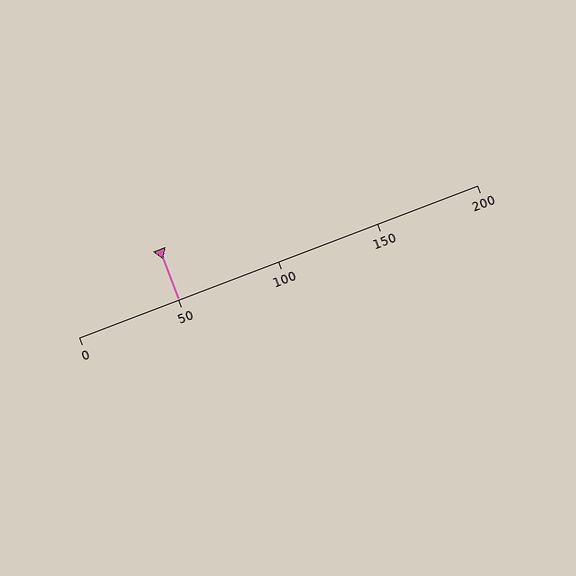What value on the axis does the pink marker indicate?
The marker indicates approximately 50.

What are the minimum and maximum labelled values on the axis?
The axis runs from 0 to 200.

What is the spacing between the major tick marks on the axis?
The major ticks are spaced 50 apart.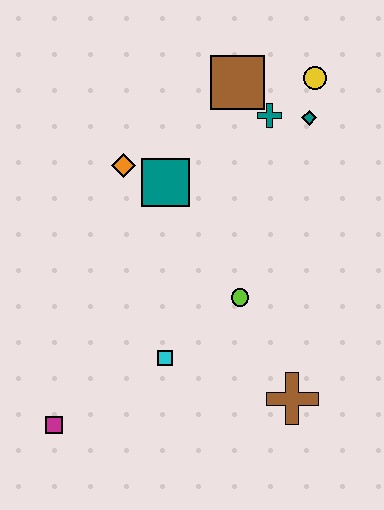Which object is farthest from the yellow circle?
The magenta square is farthest from the yellow circle.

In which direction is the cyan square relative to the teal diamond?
The cyan square is below the teal diamond.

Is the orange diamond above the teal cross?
No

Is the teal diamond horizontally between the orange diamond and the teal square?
No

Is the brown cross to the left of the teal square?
No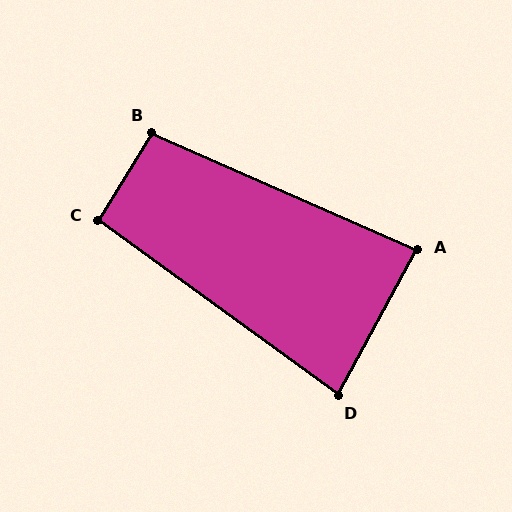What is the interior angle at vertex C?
Approximately 95 degrees (approximately right).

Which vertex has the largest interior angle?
B, at approximately 97 degrees.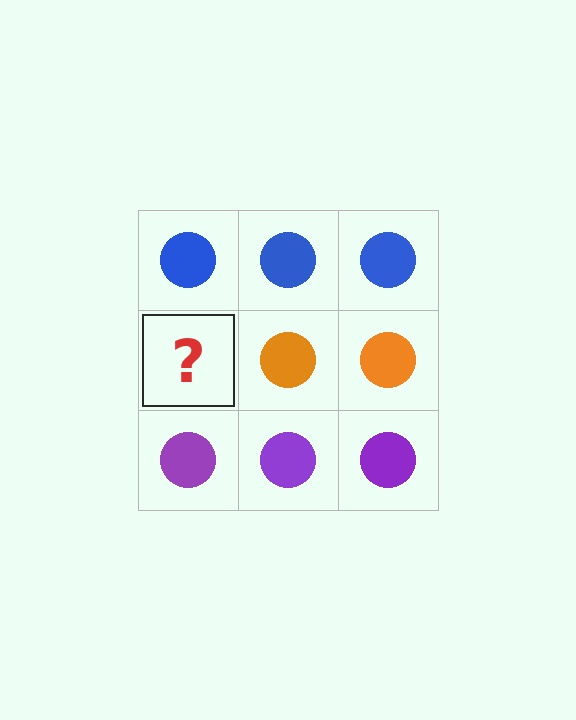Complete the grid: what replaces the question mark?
The question mark should be replaced with an orange circle.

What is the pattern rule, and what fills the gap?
The rule is that each row has a consistent color. The gap should be filled with an orange circle.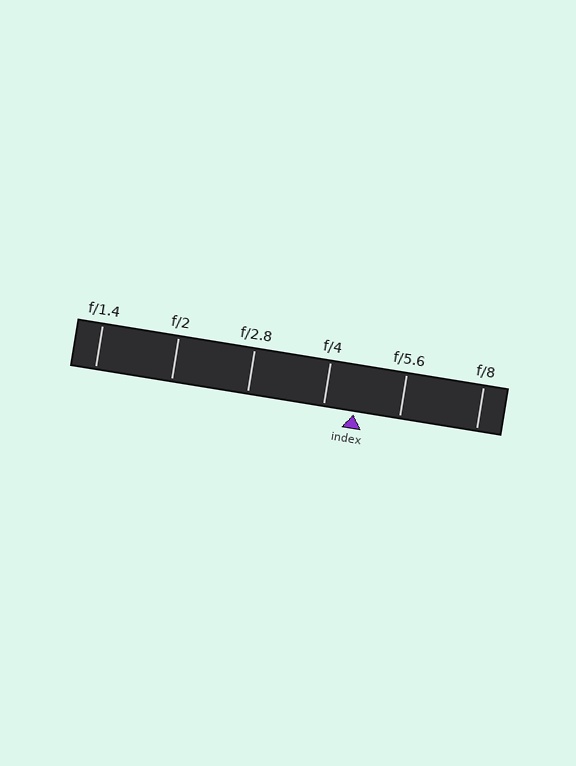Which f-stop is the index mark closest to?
The index mark is closest to f/4.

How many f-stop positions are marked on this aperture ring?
There are 6 f-stop positions marked.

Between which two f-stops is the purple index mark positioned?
The index mark is between f/4 and f/5.6.